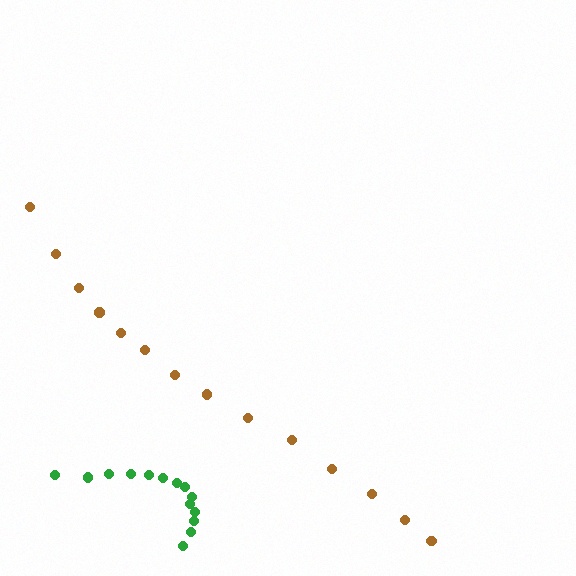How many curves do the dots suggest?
There are 2 distinct paths.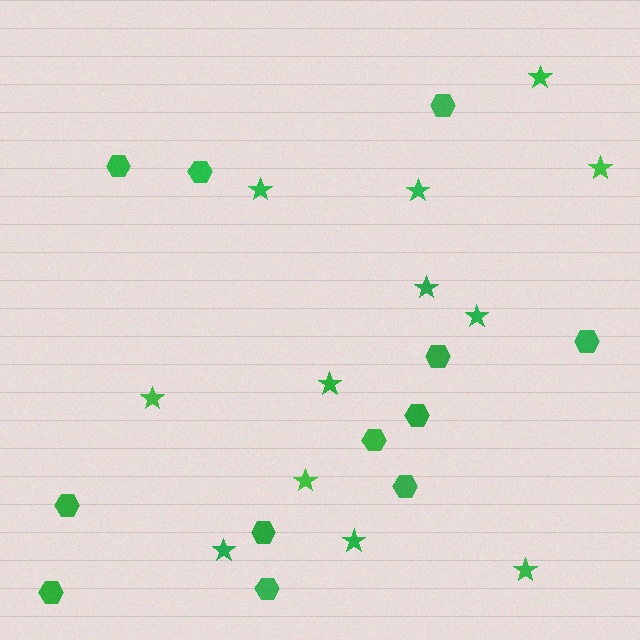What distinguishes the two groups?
There are 2 groups: one group of hexagons (12) and one group of stars (12).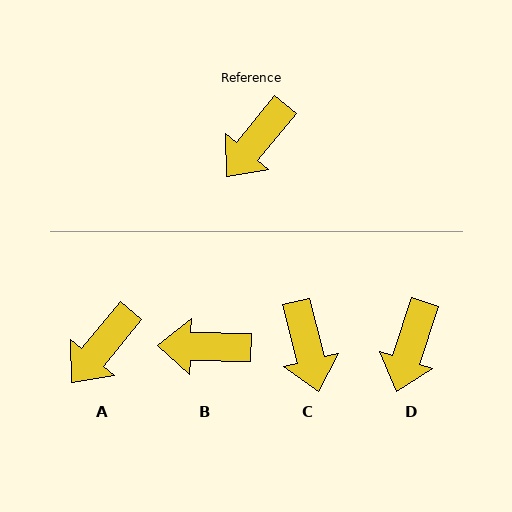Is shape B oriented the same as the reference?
No, it is off by about 52 degrees.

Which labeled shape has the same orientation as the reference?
A.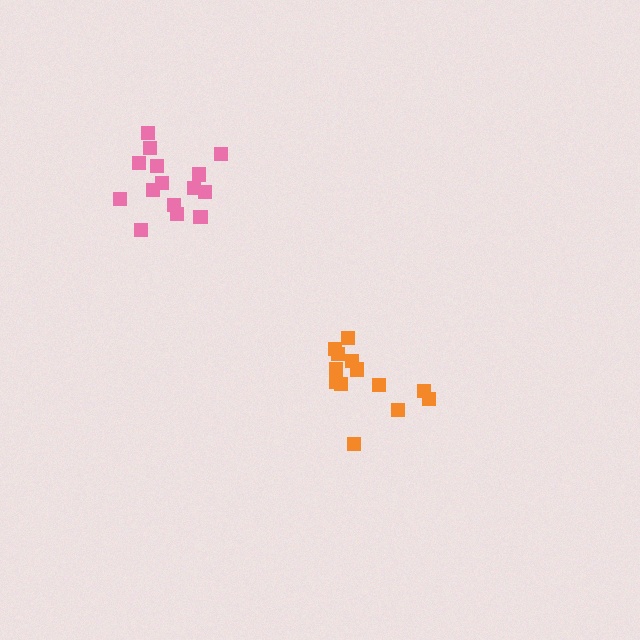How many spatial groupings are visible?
There are 2 spatial groupings.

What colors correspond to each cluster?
The clusters are colored: pink, orange.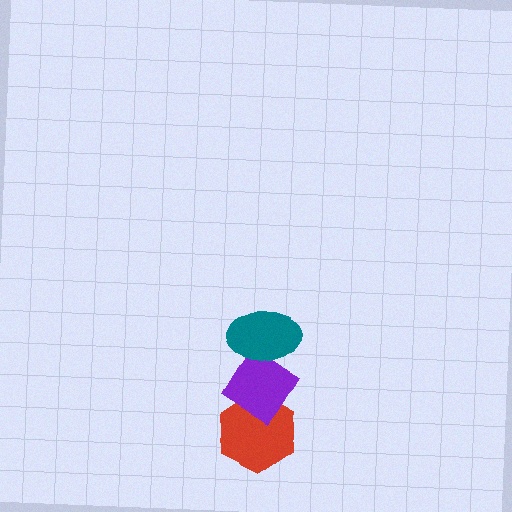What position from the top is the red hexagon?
The red hexagon is 3rd from the top.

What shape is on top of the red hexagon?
The purple diamond is on top of the red hexagon.